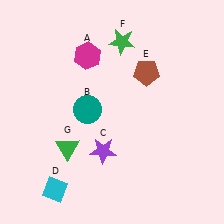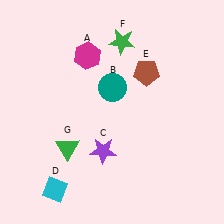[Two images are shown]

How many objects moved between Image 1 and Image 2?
1 object moved between the two images.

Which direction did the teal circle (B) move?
The teal circle (B) moved right.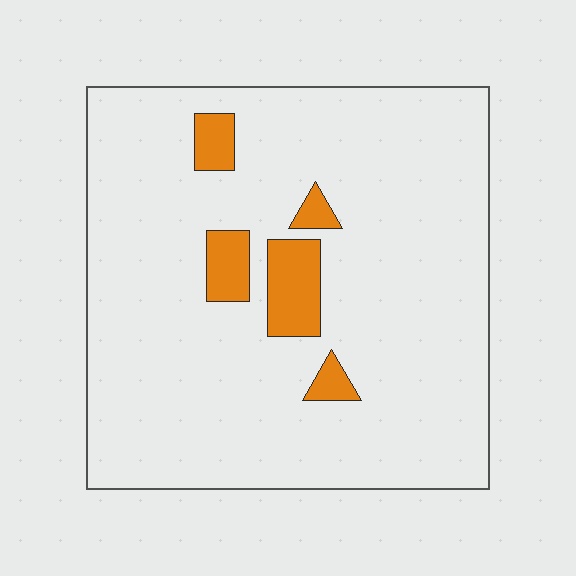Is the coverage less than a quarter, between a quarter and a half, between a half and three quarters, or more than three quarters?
Less than a quarter.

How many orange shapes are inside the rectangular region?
5.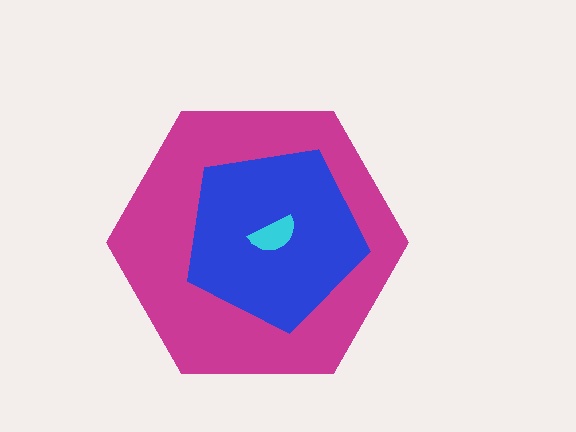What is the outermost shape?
The magenta hexagon.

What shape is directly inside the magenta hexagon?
The blue pentagon.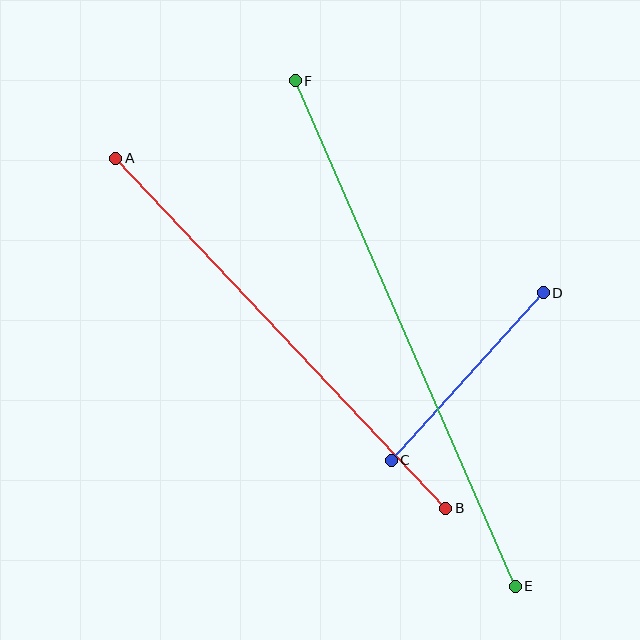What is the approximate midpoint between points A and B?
The midpoint is at approximately (281, 333) pixels.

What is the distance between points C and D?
The distance is approximately 226 pixels.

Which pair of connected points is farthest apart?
Points E and F are farthest apart.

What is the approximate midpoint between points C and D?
The midpoint is at approximately (467, 376) pixels.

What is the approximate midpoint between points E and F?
The midpoint is at approximately (405, 333) pixels.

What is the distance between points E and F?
The distance is approximately 551 pixels.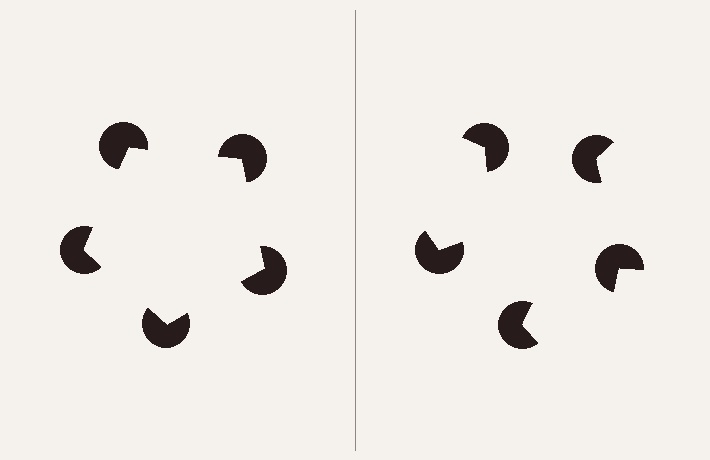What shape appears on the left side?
An illusory pentagon.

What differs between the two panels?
The pac-man discs are positioned identically on both sides; only the wedge orientations differ. On the left they align to a pentagon; on the right they are misaligned.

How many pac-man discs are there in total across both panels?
10 — 5 on each side.